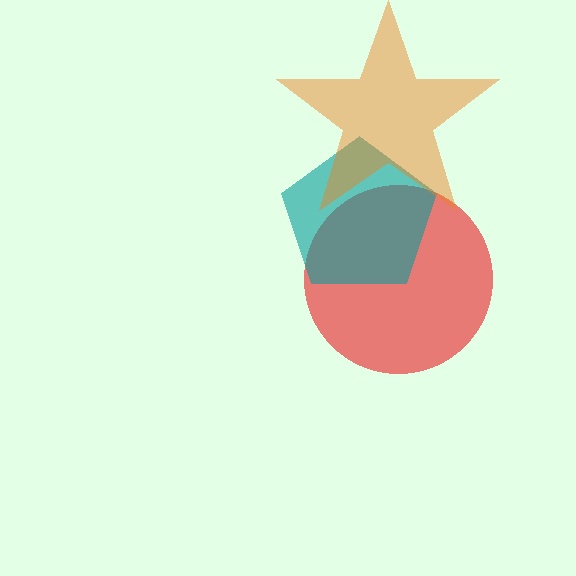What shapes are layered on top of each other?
The layered shapes are: a red circle, a teal pentagon, an orange star.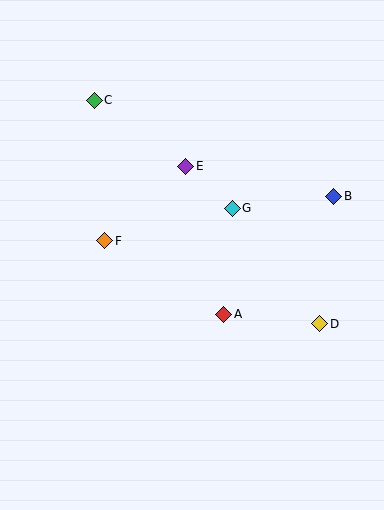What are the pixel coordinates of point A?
Point A is at (224, 314).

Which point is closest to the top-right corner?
Point B is closest to the top-right corner.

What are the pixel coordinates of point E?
Point E is at (186, 166).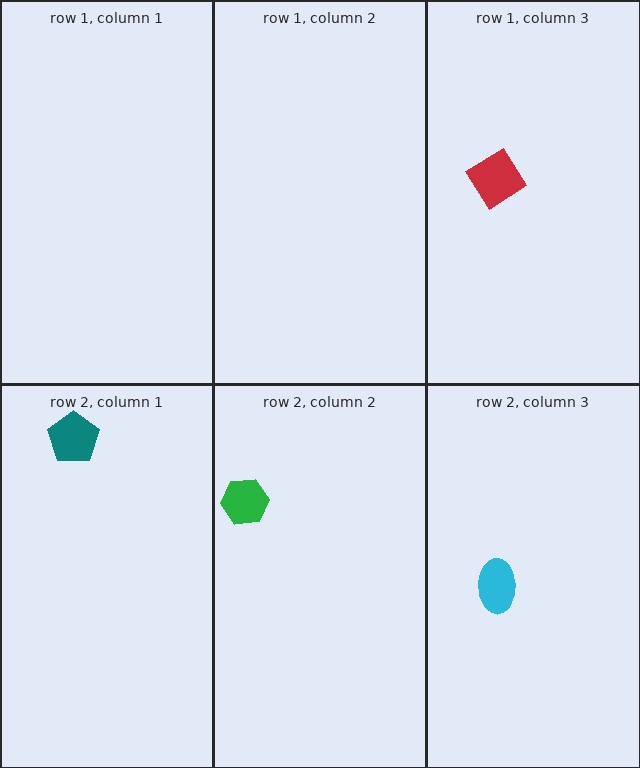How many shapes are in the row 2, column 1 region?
1.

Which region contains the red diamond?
The row 1, column 3 region.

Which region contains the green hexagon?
The row 2, column 2 region.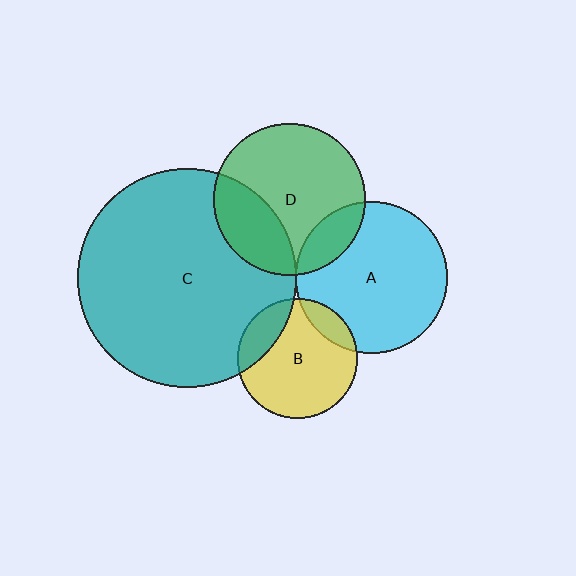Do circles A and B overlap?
Yes.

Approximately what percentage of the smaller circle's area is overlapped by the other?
Approximately 15%.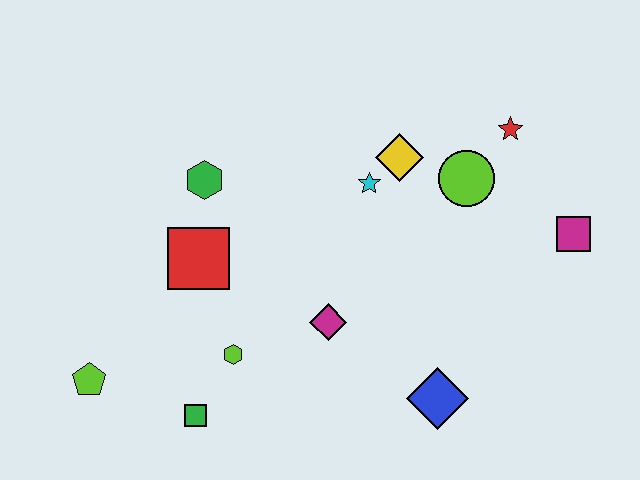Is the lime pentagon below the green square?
No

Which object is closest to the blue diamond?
The magenta diamond is closest to the blue diamond.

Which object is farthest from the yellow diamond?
The lime pentagon is farthest from the yellow diamond.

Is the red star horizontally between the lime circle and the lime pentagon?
No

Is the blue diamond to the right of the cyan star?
Yes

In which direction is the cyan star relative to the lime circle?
The cyan star is to the left of the lime circle.